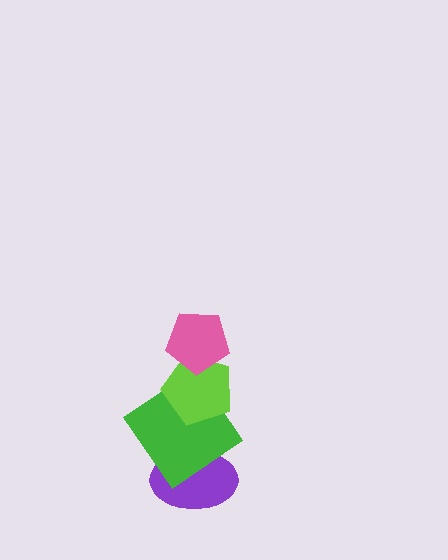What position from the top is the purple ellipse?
The purple ellipse is 4th from the top.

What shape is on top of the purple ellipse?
The green diamond is on top of the purple ellipse.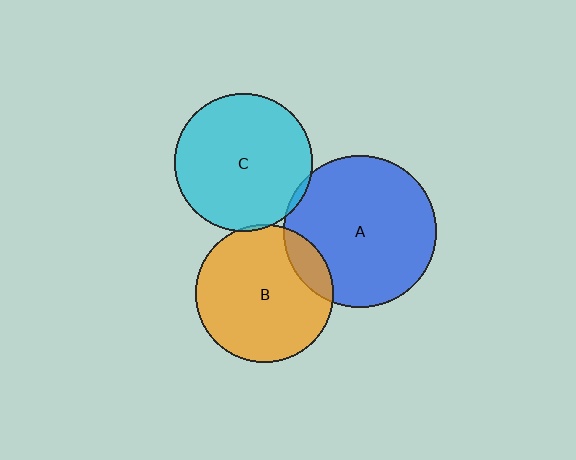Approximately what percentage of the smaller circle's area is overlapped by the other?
Approximately 5%.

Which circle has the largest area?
Circle A (blue).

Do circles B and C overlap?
Yes.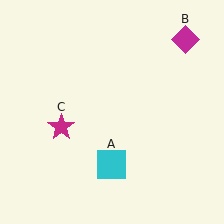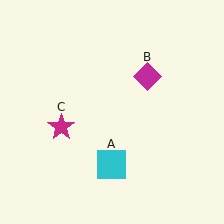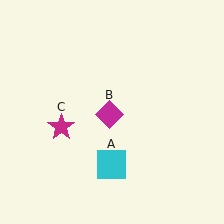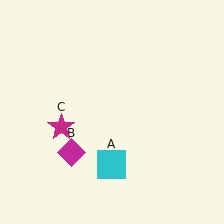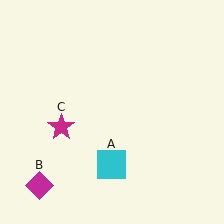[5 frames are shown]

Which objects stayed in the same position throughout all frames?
Cyan square (object A) and magenta star (object C) remained stationary.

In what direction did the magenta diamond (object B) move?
The magenta diamond (object B) moved down and to the left.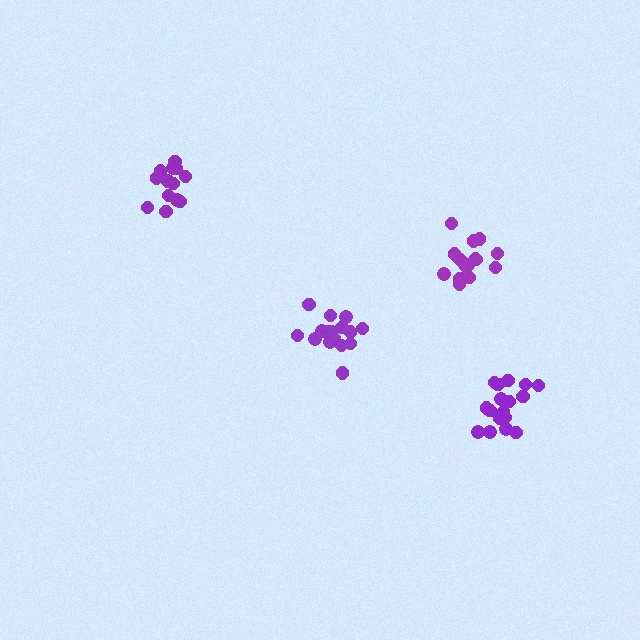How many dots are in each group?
Group 1: 14 dots, Group 2: 17 dots, Group 3: 17 dots, Group 4: 16 dots (64 total).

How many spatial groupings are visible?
There are 4 spatial groupings.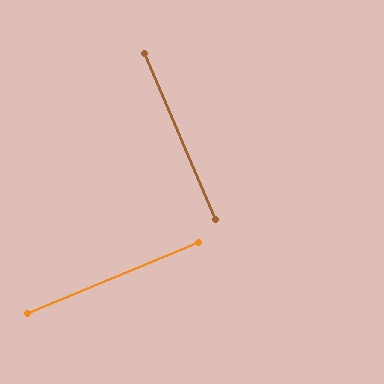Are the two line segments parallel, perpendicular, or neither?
Perpendicular — they meet at approximately 89°.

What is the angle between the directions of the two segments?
Approximately 89 degrees.